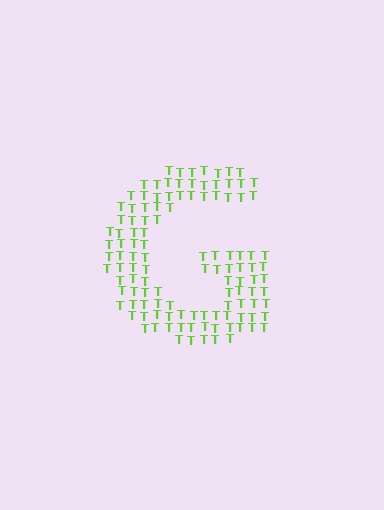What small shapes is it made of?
It is made of small letter T's.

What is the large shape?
The large shape is the letter G.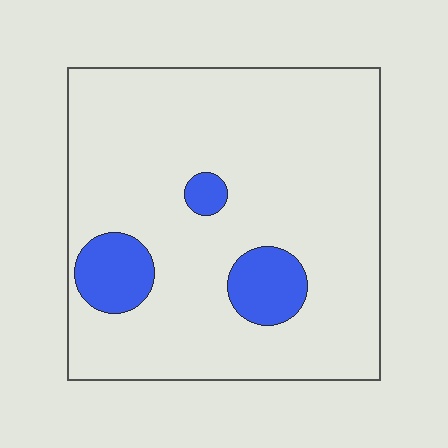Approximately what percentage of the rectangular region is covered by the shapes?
Approximately 10%.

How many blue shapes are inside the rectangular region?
3.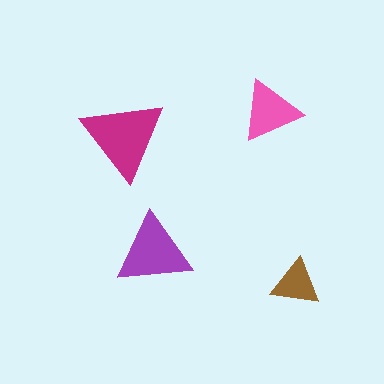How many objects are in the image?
There are 4 objects in the image.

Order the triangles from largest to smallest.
the magenta one, the purple one, the pink one, the brown one.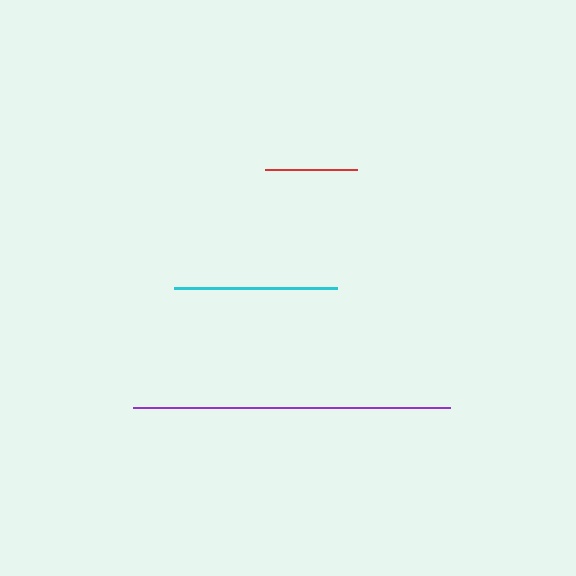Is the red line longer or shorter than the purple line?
The purple line is longer than the red line.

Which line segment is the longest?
The purple line is the longest at approximately 317 pixels.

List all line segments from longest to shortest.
From longest to shortest: purple, cyan, red.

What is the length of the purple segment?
The purple segment is approximately 317 pixels long.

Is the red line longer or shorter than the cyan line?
The cyan line is longer than the red line.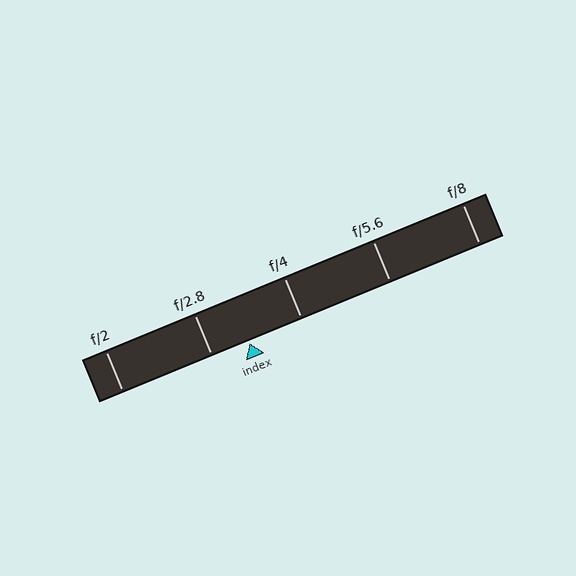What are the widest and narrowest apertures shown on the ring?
The widest aperture shown is f/2 and the narrowest is f/8.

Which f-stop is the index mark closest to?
The index mark is closest to f/2.8.